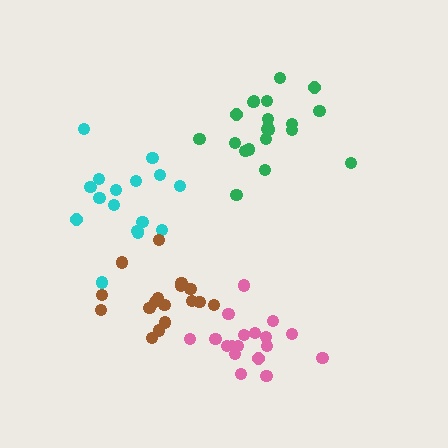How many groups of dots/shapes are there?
There are 4 groups.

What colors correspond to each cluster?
The clusters are colored: cyan, green, brown, pink.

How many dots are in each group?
Group 1: 16 dots, Group 2: 21 dots, Group 3: 17 dots, Group 4: 18 dots (72 total).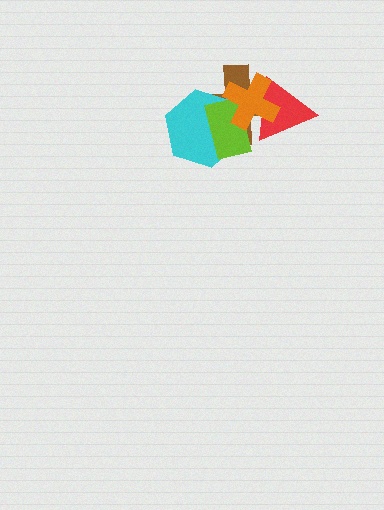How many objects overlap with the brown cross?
4 objects overlap with the brown cross.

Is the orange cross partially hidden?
No, no other shape covers it.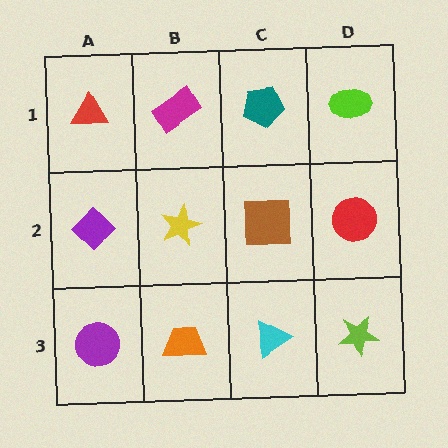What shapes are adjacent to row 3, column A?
A purple diamond (row 2, column A), an orange trapezoid (row 3, column B).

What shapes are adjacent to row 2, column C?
A teal pentagon (row 1, column C), a cyan triangle (row 3, column C), a yellow star (row 2, column B), a red circle (row 2, column D).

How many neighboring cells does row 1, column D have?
2.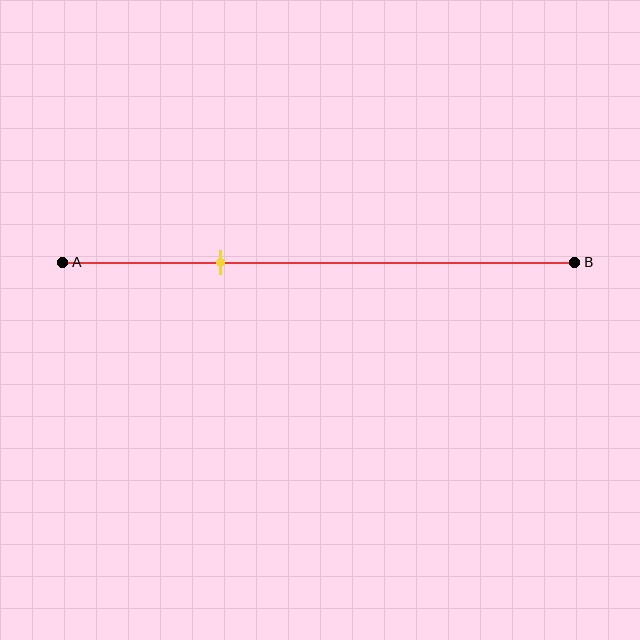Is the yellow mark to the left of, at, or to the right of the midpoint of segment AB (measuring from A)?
The yellow mark is to the left of the midpoint of segment AB.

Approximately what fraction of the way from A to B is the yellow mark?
The yellow mark is approximately 30% of the way from A to B.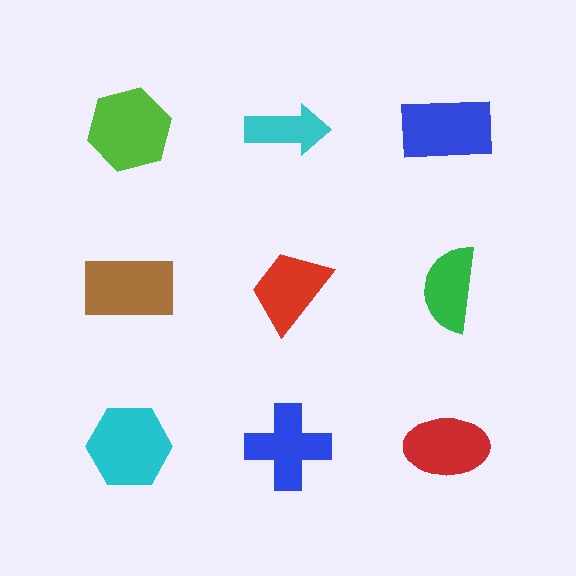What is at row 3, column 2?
A blue cross.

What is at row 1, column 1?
A lime hexagon.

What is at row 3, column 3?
A red ellipse.